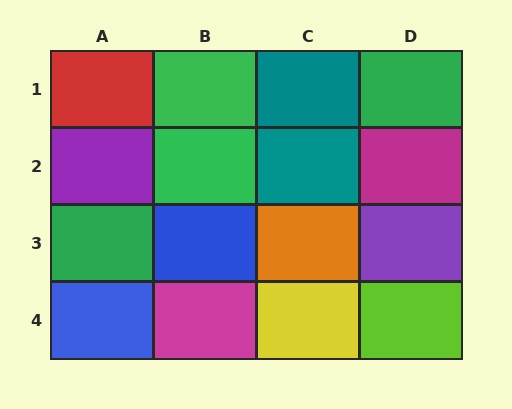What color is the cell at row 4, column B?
Magenta.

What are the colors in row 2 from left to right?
Purple, green, teal, magenta.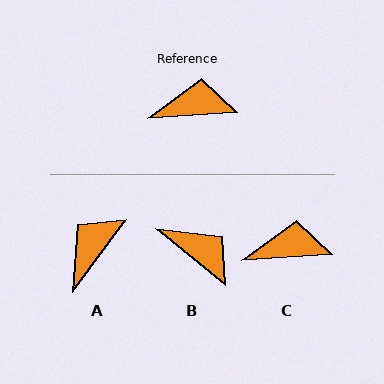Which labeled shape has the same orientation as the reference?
C.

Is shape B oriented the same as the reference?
No, it is off by about 43 degrees.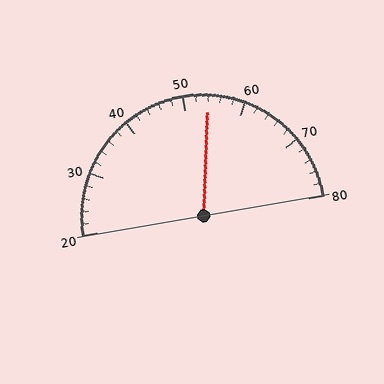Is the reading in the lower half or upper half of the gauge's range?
The reading is in the upper half of the range (20 to 80).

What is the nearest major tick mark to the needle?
The nearest major tick mark is 50.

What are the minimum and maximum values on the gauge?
The gauge ranges from 20 to 80.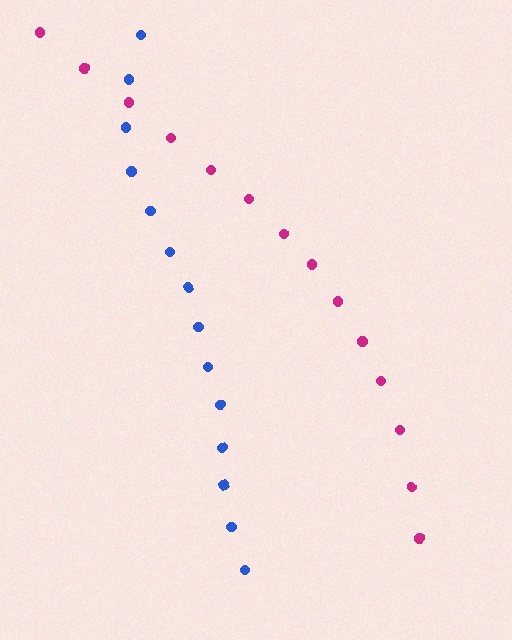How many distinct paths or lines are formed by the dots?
There are 2 distinct paths.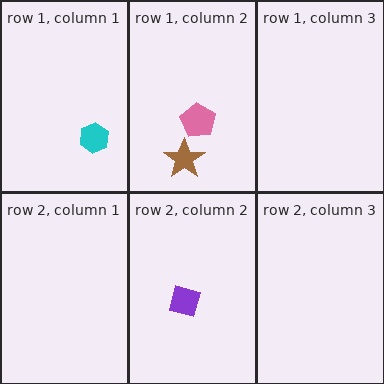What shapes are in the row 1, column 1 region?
The cyan hexagon.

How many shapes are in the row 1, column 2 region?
2.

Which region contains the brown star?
The row 1, column 2 region.